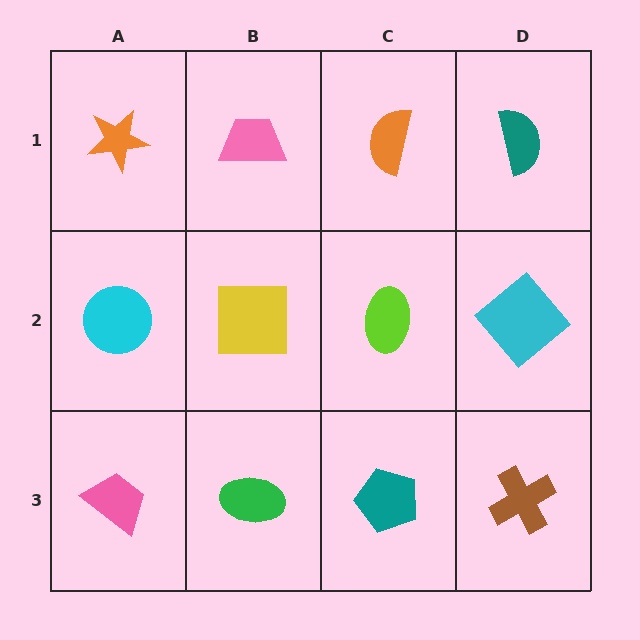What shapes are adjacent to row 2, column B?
A pink trapezoid (row 1, column B), a green ellipse (row 3, column B), a cyan circle (row 2, column A), a lime ellipse (row 2, column C).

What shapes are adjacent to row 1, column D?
A cyan diamond (row 2, column D), an orange semicircle (row 1, column C).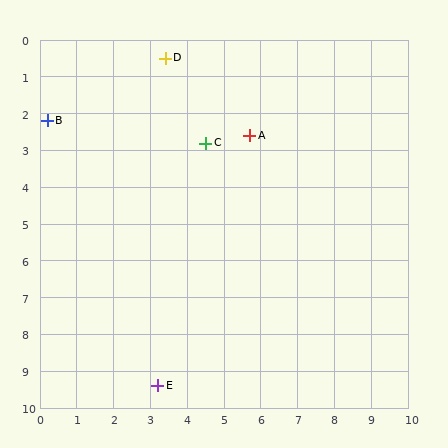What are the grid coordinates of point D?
Point D is at approximately (3.4, 0.5).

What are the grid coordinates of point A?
Point A is at approximately (5.7, 2.6).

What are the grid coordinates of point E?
Point E is at approximately (3.2, 9.4).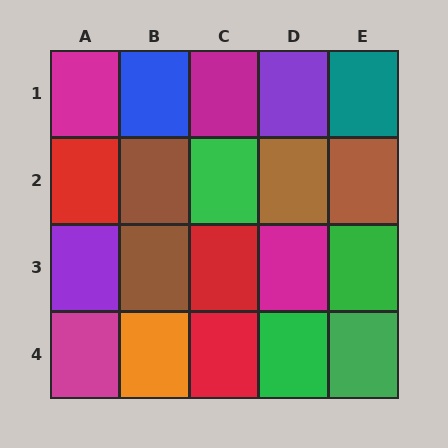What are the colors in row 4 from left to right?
Magenta, orange, red, green, green.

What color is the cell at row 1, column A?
Magenta.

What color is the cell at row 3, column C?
Red.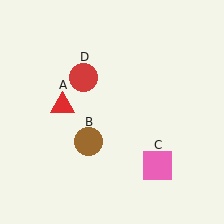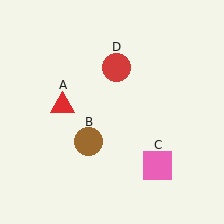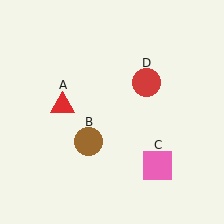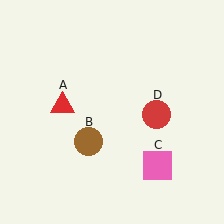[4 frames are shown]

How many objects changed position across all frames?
1 object changed position: red circle (object D).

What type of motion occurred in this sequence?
The red circle (object D) rotated clockwise around the center of the scene.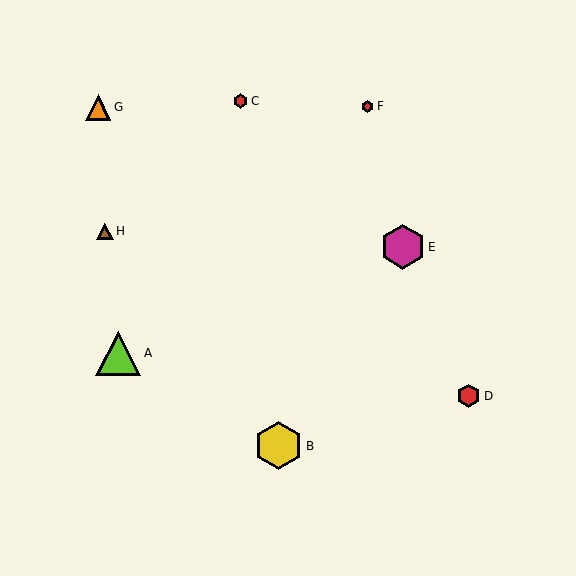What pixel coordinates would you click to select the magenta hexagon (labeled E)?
Click at (403, 247) to select the magenta hexagon E.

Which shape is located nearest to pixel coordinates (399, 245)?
The magenta hexagon (labeled E) at (403, 247) is nearest to that location.